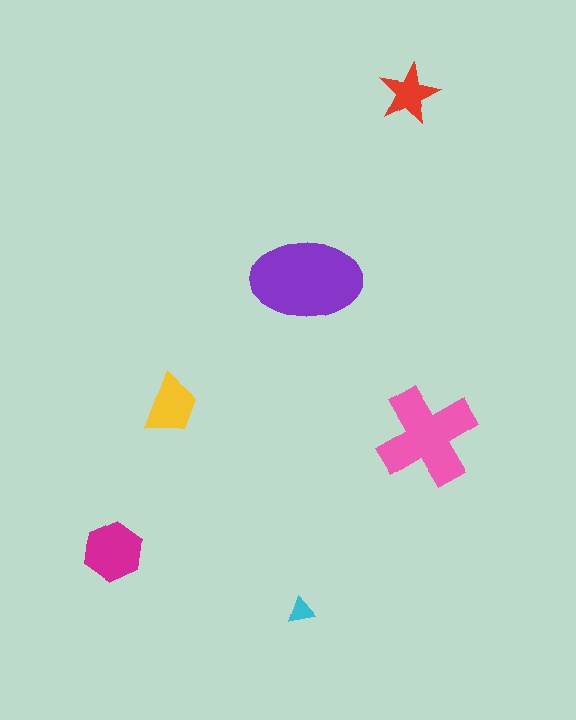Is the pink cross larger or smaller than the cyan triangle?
Larger.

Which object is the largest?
The purple ellipse.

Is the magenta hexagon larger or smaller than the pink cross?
Smaller.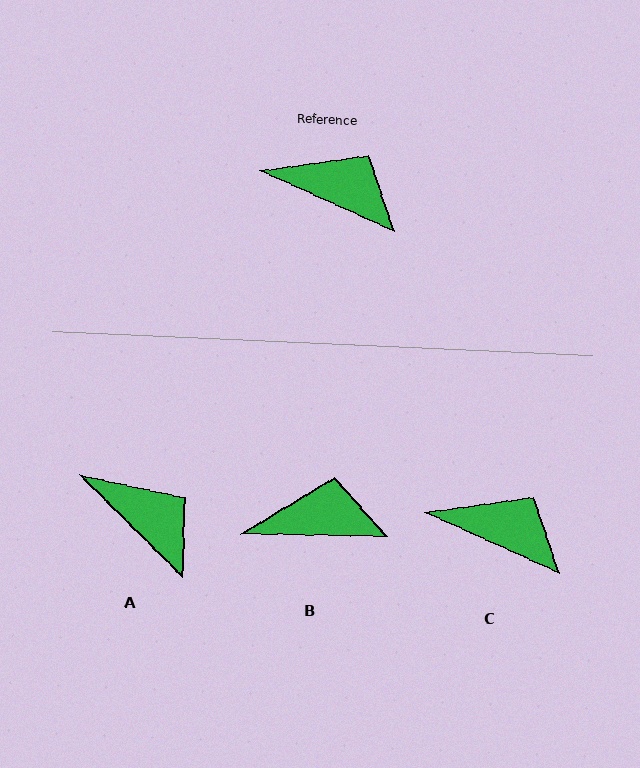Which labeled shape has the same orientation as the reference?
C.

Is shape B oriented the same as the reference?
No, it is off by about 23 degrees.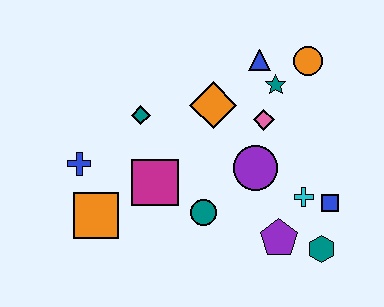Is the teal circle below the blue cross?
Yes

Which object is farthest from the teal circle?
The orange circle is farthest from the teal circle.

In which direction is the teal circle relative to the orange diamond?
The teal circle is below the orange diamond.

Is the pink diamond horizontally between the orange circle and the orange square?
Yes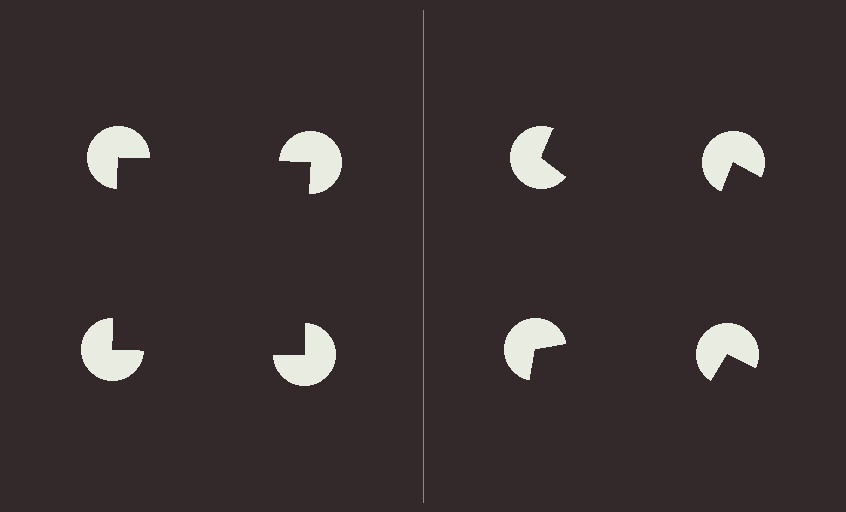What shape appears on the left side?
An illusory square.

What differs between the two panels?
The pac-man discs are positioned identically on both sides; only the wedge orientations differ. On the left they align to a square; on the right they are misaligned.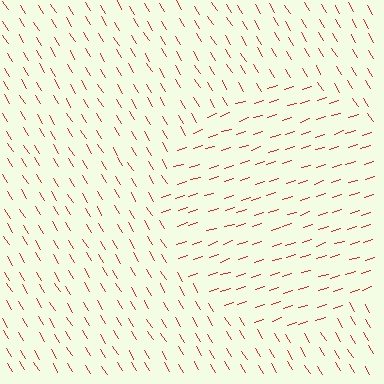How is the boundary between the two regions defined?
The boundary is defined purely by a change in line orientation (approximately 76 degrees difference). All lines are the same color and thickness.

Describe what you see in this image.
The image is filled with small red line segments. A circle region in the image has lines oriented differently from the surrounding lines, creating a visible texture boundary.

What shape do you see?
I see a circle.